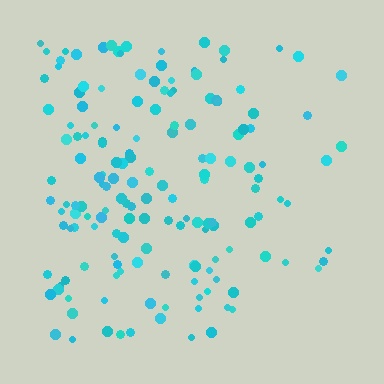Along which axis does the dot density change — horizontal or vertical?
Horizontal.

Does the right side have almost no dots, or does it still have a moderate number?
Still a moderate number, just noticeably fewer than the left.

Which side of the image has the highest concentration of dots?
The left.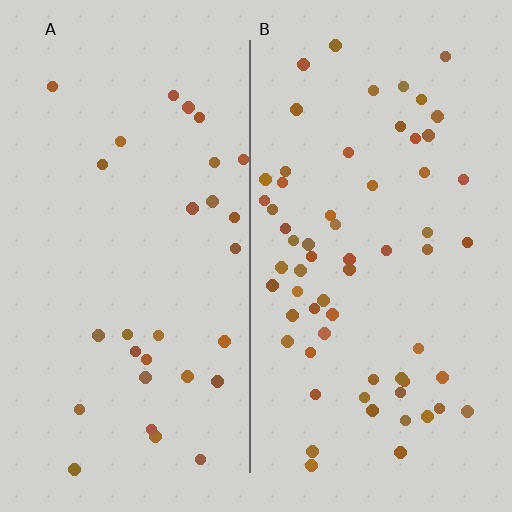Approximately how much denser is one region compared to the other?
Approximately 2.1× — region B over region A.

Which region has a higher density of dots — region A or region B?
B (the right).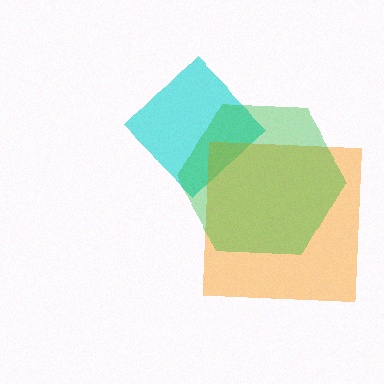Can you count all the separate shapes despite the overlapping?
Yes, there are 3 separate shapes.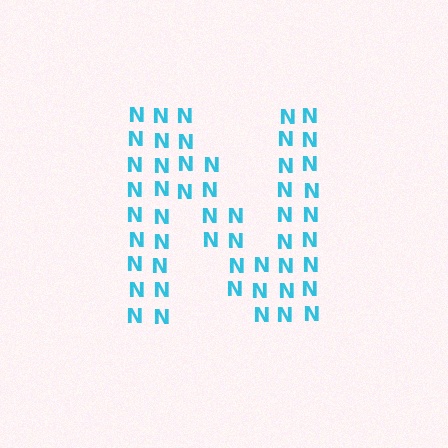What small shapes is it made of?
It is made of small letter N's.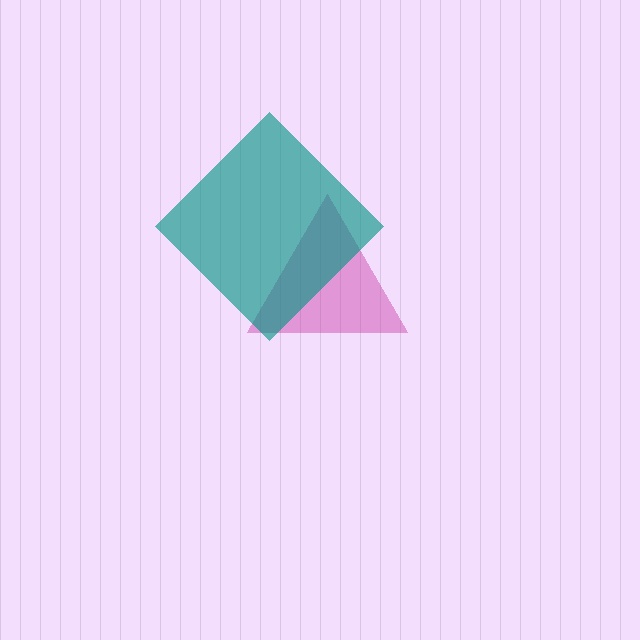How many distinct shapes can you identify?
There are 2 distinct shapes: a magenta triangle, a teal diamond.